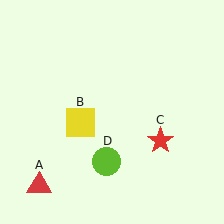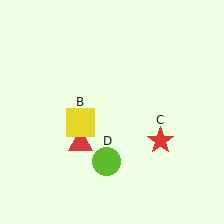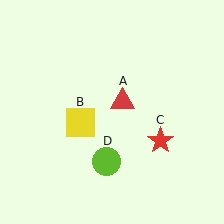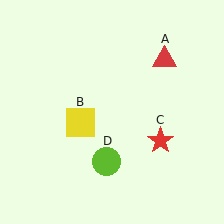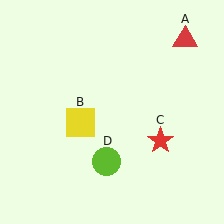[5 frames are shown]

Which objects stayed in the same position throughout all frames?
Yellow square (object B) and red star (object C) and lime circle (object D) remained stationary.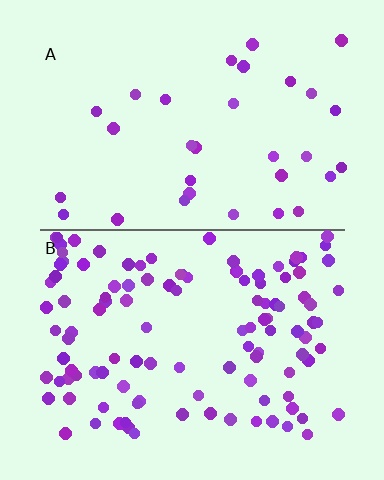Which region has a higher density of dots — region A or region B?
B (the bottom).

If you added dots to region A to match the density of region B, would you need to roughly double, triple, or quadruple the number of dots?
Approximately quadruple.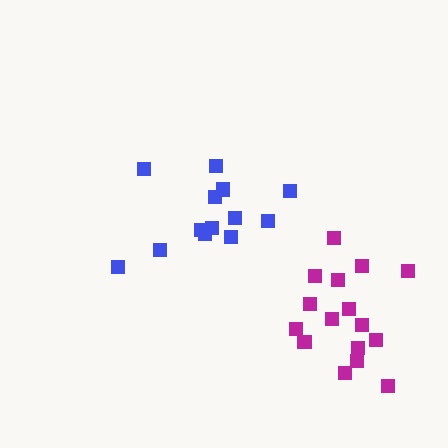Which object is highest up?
The blue cluster is topmost.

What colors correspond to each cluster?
The clusters are colored: magenta, blue.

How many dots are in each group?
Group 1: 16 dots, Group 2: 13 dots (29 total).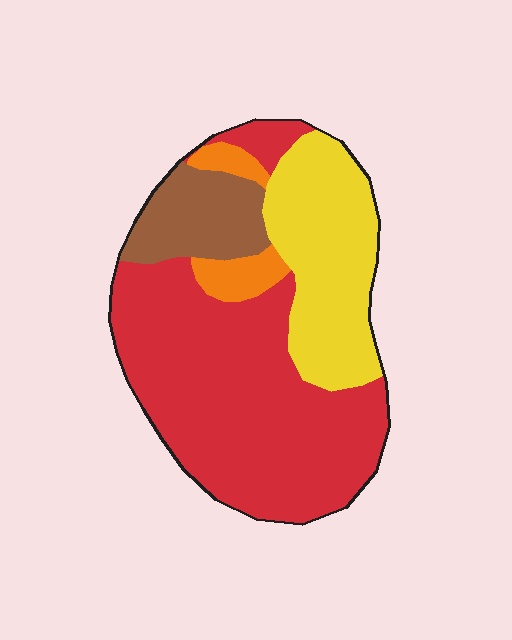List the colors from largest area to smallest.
From largest to smallest: red, yellow, brown, orange.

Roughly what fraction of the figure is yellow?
Yellow covers 26% of the figure.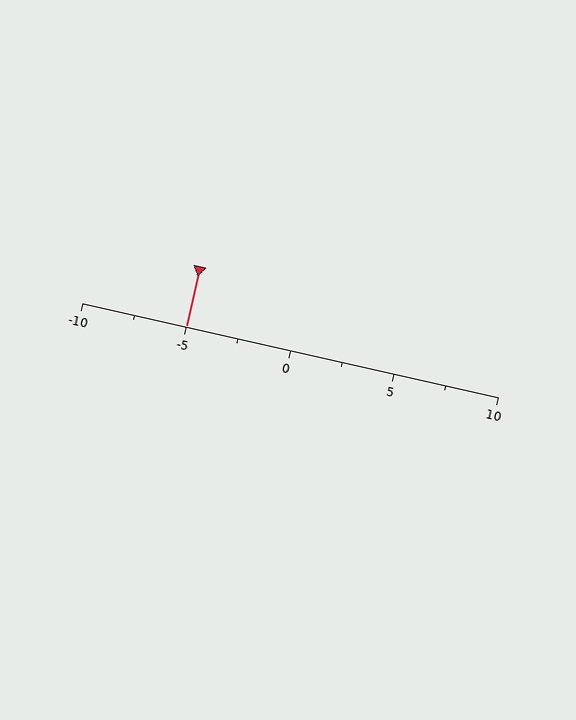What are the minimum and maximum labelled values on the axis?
The axis runs from -10 to 10.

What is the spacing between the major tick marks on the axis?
The major ticks are spaced 5 apart.